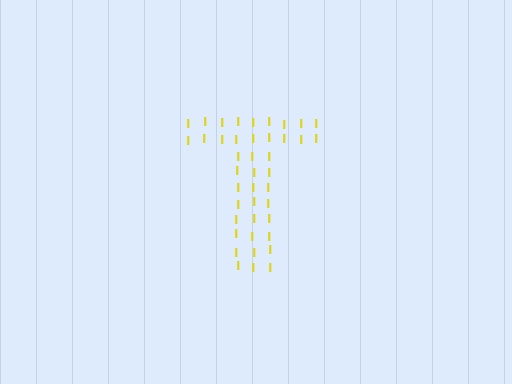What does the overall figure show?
The overall figure shows the letter T.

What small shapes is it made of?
It is made of small letter I's.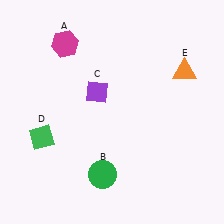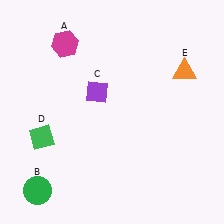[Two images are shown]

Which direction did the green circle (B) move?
The green circle (B) moved left.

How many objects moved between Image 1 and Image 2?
1 object moved between the two images.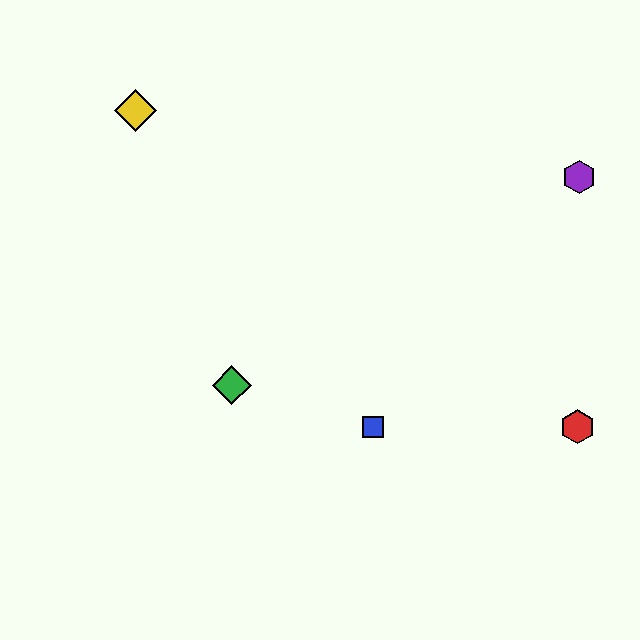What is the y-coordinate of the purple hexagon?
The purple hexagon is at y≈177.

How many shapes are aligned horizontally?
2 shapes (the red hexagon, the blue square) are aligned horizontally.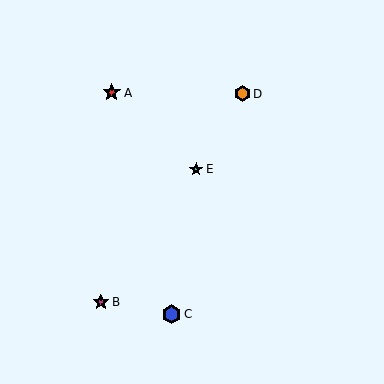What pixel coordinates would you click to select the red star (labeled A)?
Click at (112, 93) to select the red star A.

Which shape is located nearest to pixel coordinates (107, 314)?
The magenta star (labeled B) at (101, 302) is nearest to that location.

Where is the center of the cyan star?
The center of the cyan star is at (196, 169).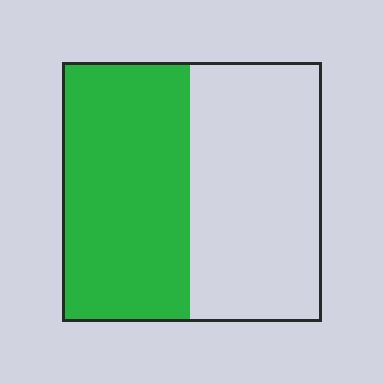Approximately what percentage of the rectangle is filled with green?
Approximately 50%.